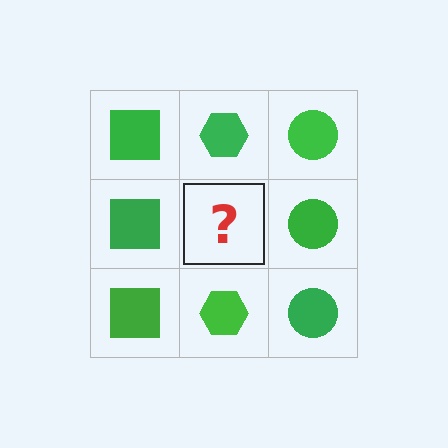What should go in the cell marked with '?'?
The missing cell should contain a green hexagon.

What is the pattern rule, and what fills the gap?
The rule is that each column has a consistent shape. The gap should be filled with a green hexagon.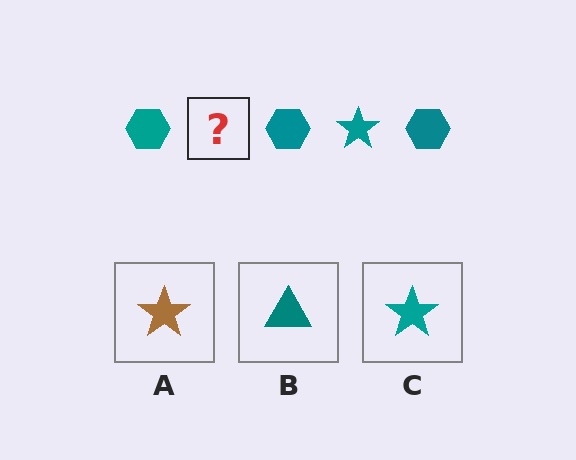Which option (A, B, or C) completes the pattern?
C.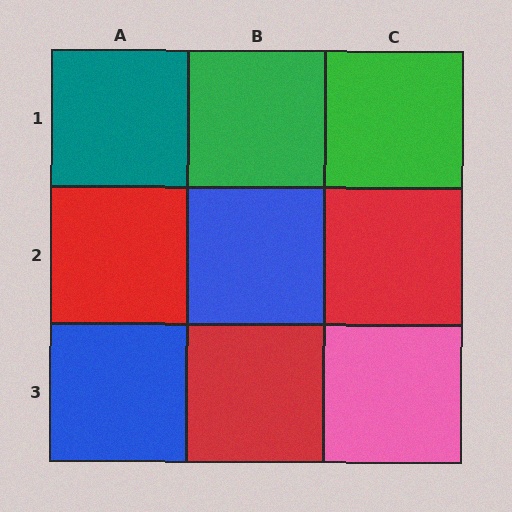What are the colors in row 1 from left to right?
Teal, green, green.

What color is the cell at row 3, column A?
Blue.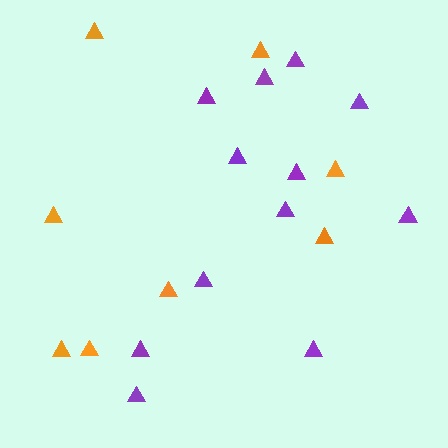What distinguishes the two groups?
There are 2 groups: one group of orange triangles (8) and one group of purple triangles (12).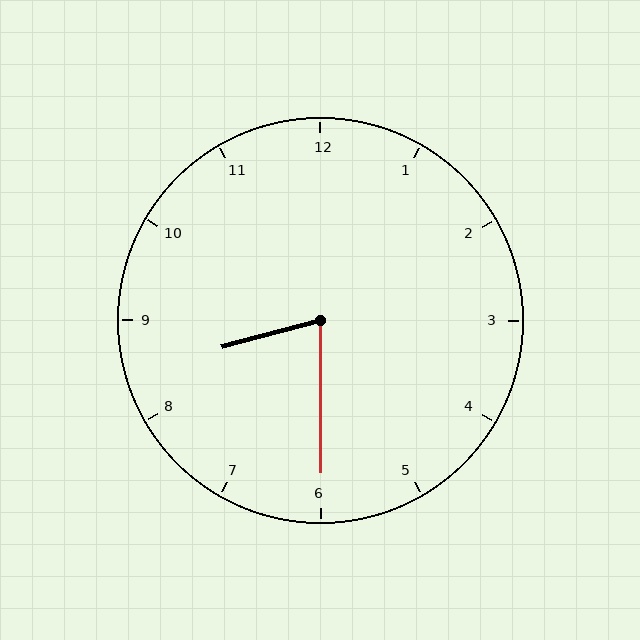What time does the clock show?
8:30.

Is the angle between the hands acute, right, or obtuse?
It is acute.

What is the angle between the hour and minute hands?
Approximately 75 degrees.